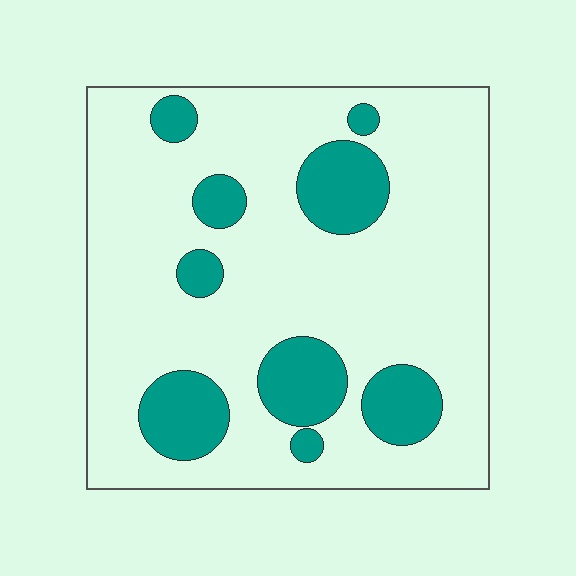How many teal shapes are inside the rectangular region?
9.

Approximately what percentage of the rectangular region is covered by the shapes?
Approximately 20%.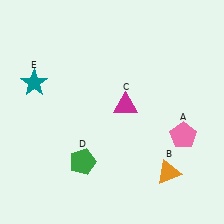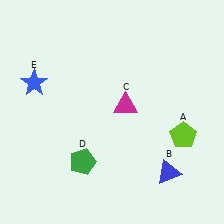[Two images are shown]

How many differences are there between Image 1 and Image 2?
There are 3 differences between the two images.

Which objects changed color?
A changed from pink to lime. B changed from orange to blue. E changed from teal to blue.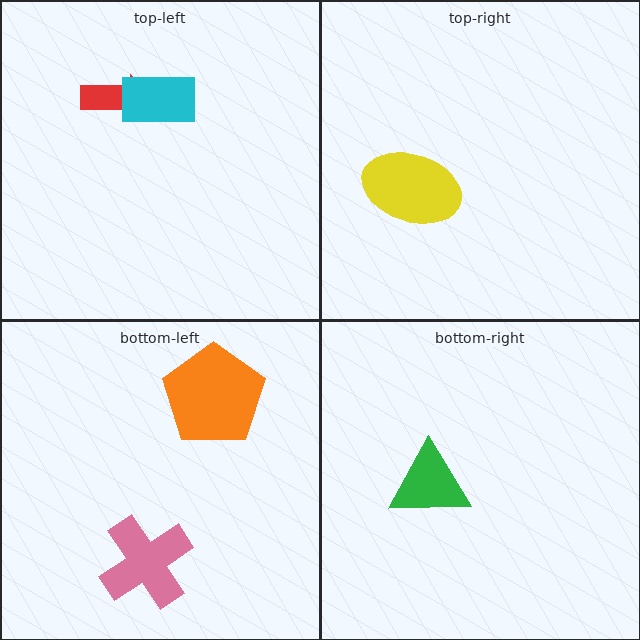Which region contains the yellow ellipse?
The top-right region.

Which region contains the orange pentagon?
The bottom-left region.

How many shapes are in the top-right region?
1.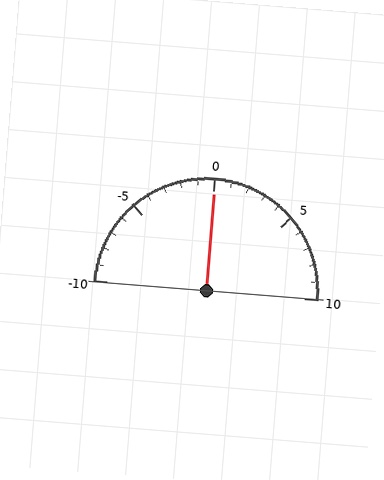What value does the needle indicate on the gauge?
The needle indicates approximately 0.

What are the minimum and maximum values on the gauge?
The gauge ranges from -10 to 10.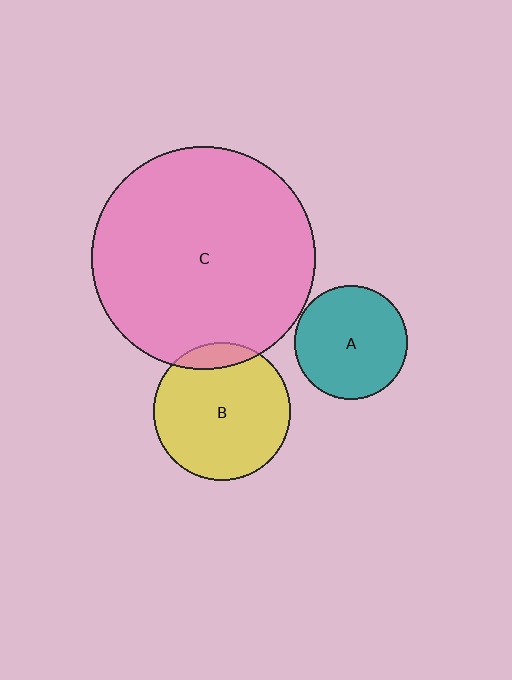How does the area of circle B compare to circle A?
Approximately 1.5 times.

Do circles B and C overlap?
Yes.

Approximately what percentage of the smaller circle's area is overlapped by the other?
Approximately 10%.